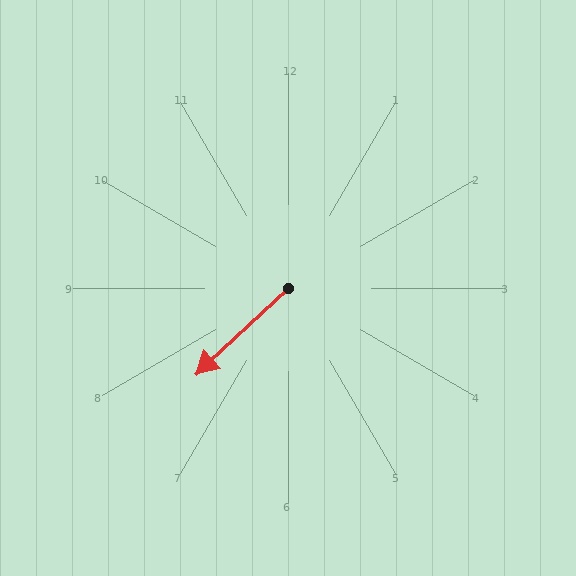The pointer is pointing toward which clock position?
Roughly 8 o'clock.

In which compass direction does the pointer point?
Southwest.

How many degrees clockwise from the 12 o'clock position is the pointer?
Approximately 227 degrees.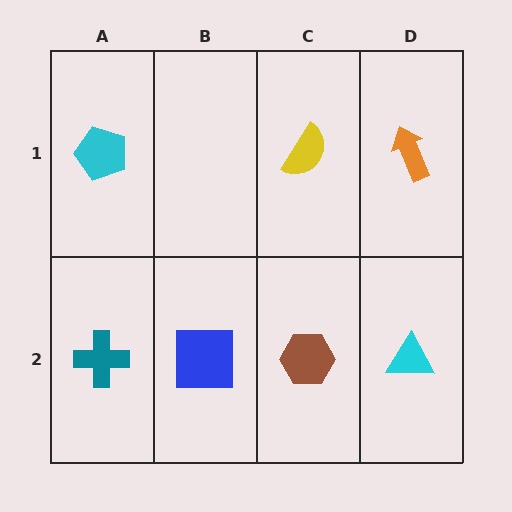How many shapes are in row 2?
4 shapes.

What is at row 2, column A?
A teal cross.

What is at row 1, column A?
A cyan pentagon.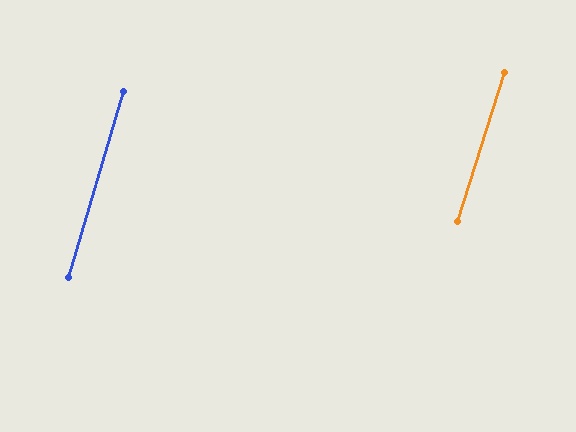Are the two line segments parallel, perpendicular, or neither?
Parallel — their directions differ by only 0.9°.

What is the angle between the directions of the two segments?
Approximately 1 degree.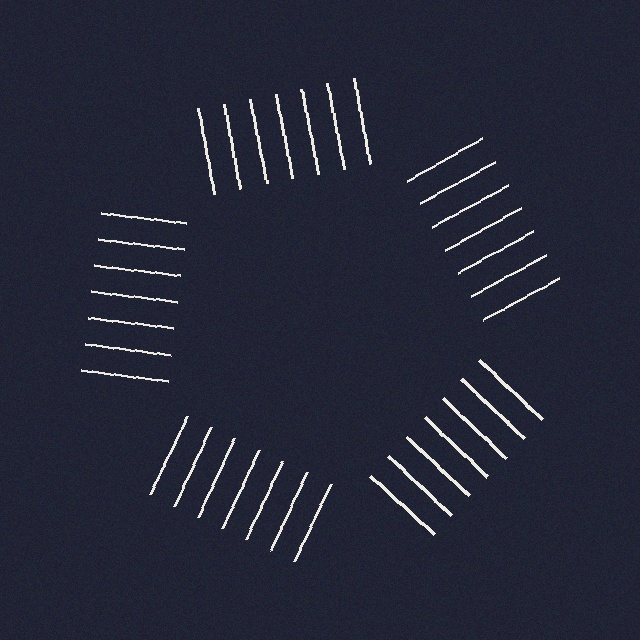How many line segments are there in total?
35 — 7 along each of the 5 edges.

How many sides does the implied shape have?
5 sides — the line-ends trace a pentagon.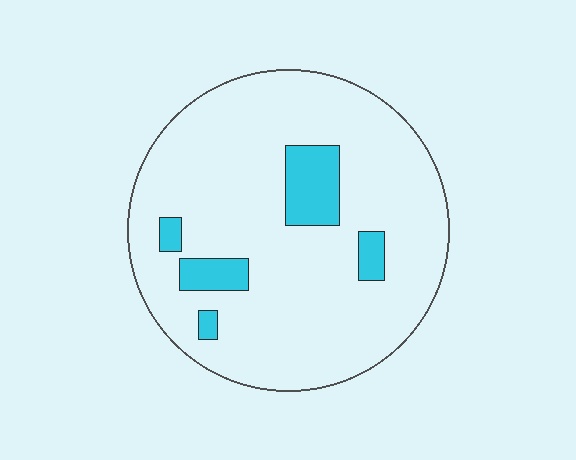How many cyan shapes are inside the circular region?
5.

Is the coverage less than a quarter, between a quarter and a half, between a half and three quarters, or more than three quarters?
Less than a quarter.